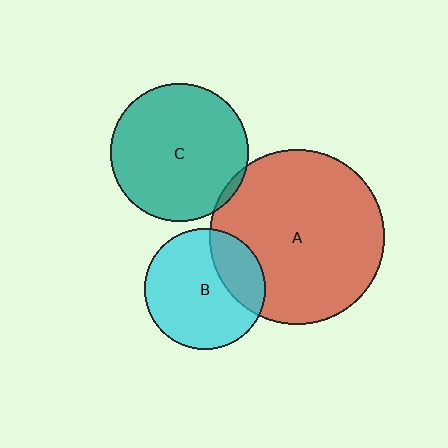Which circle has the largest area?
Circle A (red).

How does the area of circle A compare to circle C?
Approximately 1.6 times.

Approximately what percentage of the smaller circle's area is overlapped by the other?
Approximately 25%.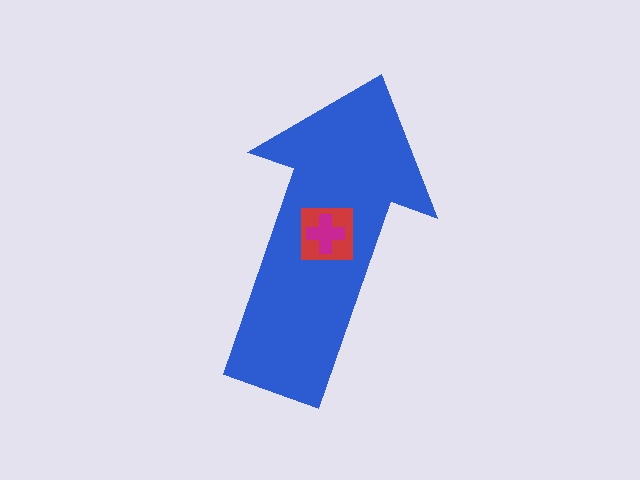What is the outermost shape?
The blue arrow.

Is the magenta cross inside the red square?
Yes.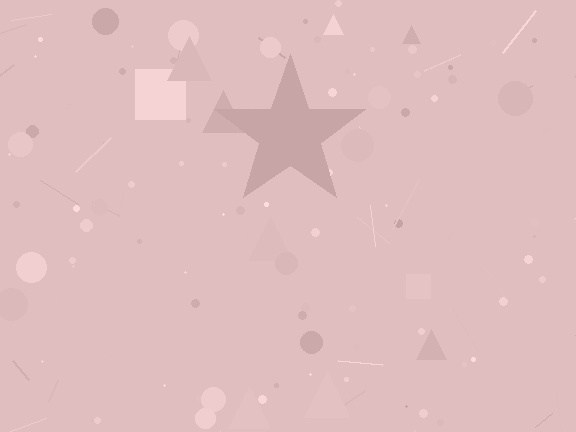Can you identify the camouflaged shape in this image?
The camouflaged shape is a star.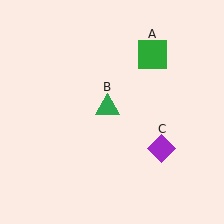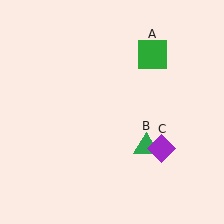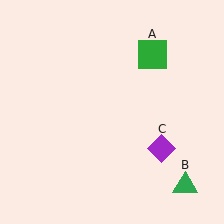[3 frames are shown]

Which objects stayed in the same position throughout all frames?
Green square (object A) and purple diamond (object C) remained stationary.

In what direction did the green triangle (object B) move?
The green triangle (object B) moved down and to the right.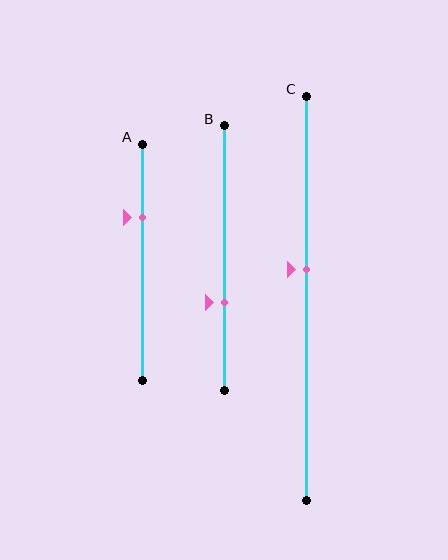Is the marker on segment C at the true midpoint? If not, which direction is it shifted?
No, the marker on segment C is shifted upward by about 7% of the segment length.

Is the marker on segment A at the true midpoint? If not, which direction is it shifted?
No, the marker on segment A is shifted upward by about 19% of the segment length.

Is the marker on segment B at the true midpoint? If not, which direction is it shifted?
No, the marker on segment B is shifted downward by about 17% of the segment length.